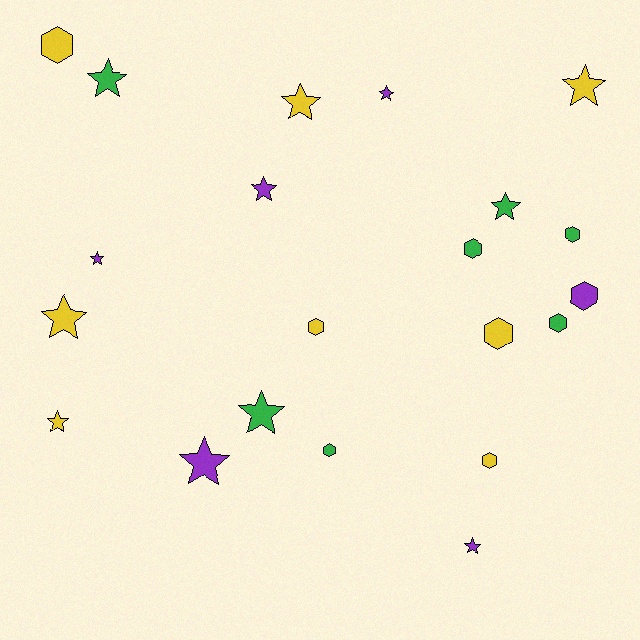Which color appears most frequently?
Yellow, with 8 objects.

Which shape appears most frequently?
Star, with 12 objects.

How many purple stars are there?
There are 5 purple stars.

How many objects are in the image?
There are 21 objects.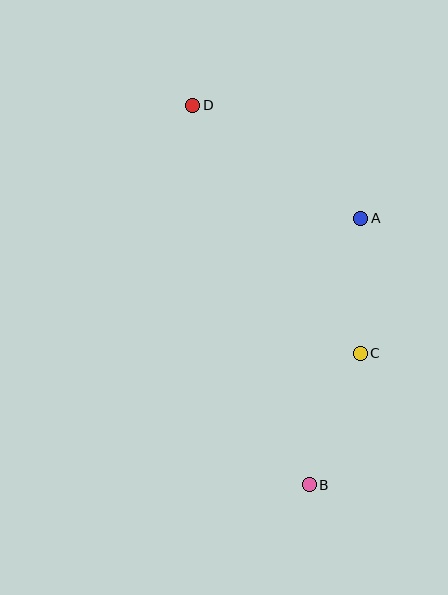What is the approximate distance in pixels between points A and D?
The distance between A and D is approximately 203 pixels.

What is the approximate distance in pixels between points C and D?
The distance between C and D is approximately 299 pixels.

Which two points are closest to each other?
Points A and C are closest to each other.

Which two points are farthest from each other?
Points B and D are farthest from each other.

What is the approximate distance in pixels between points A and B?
The distance between A and B is approximately 271 pixels.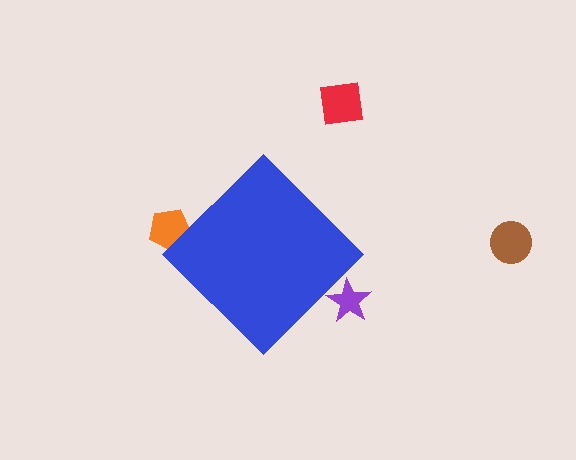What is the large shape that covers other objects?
A blue diamond.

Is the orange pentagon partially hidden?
Yes, the orange pentagon is partially hidden behind the blue diamond.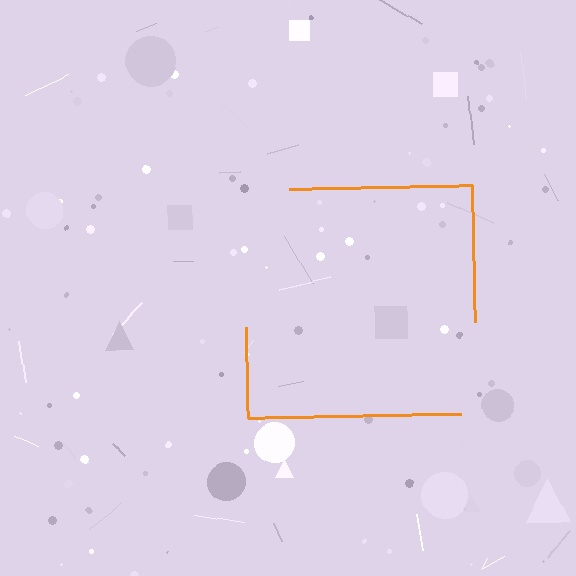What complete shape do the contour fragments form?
The contour fragments form a square.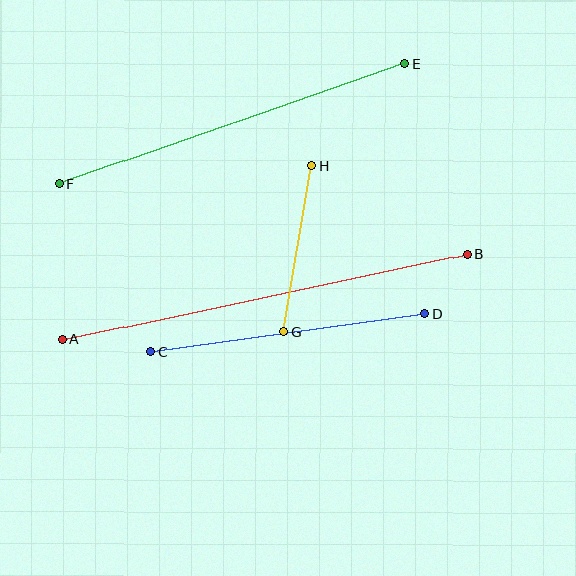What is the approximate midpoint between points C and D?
The midpoint is at approximately (288, 333) pixels.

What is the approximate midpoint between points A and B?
The midpoint is at approximately (265, 297) pixels.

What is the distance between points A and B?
The distance is approximately 414 pixels.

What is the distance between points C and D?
The distance is approximately 276 pixels.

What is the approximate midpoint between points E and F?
The midpoint is at approximately (232, 124) pixels.